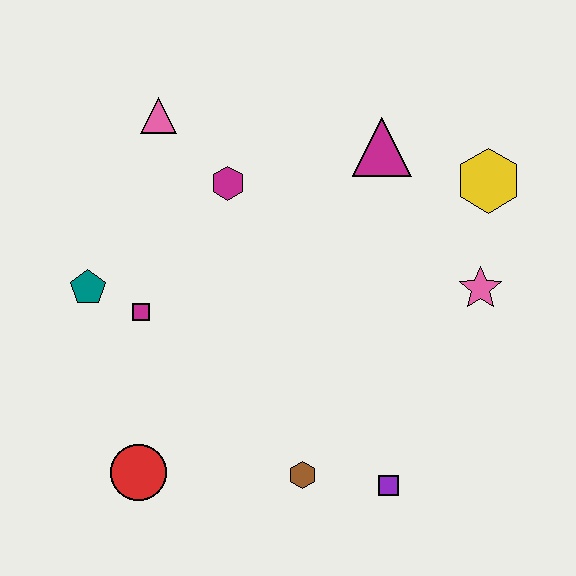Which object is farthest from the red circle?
The yellow hexagon is farthest from the red circle.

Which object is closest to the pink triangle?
The magenta hexagon is closest to the pink triangle.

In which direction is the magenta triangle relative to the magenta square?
The magenta triangle is to the right of the magenta square.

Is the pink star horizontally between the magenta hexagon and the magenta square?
No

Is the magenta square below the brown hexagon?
No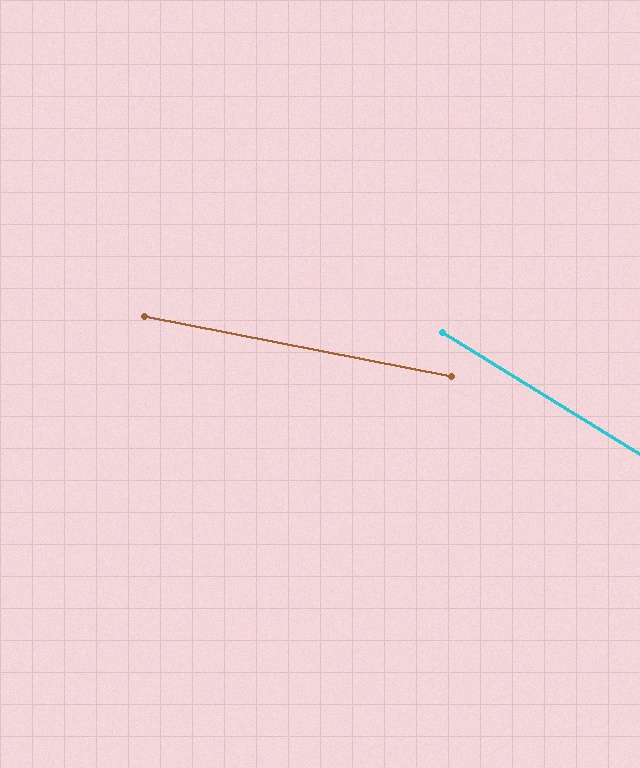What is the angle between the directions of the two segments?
Approximately 21 degrees.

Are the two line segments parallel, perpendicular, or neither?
Neither parallel nor perpendicular — they differ by about 21°.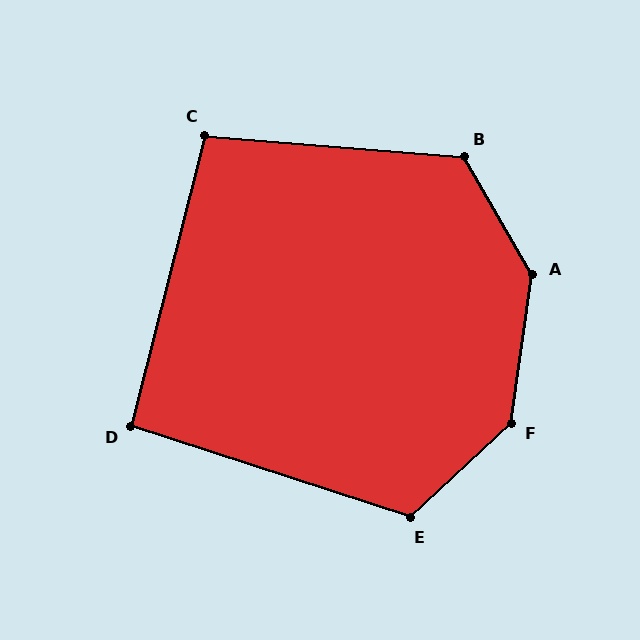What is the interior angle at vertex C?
Approximately 100 degrees (obtuse).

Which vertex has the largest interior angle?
A, at approximately 142 degrees.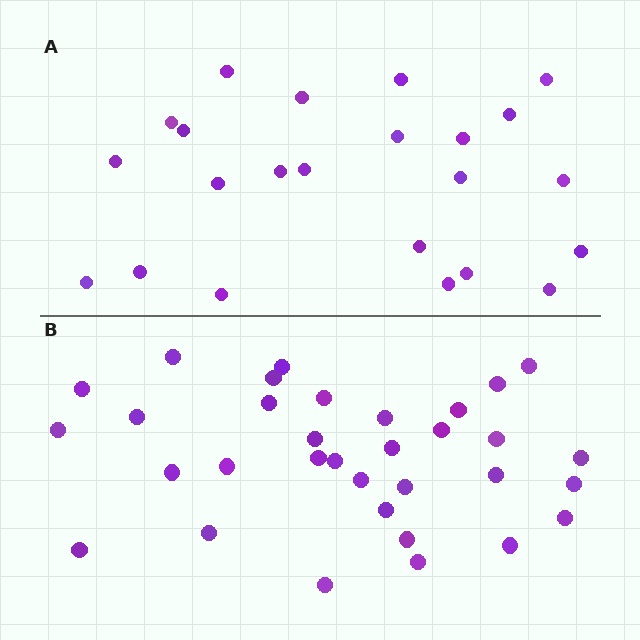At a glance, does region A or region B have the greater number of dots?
Region B (the bottom region) has more dots.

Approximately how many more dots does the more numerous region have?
Region B has roughly 10 or so more dots than region A.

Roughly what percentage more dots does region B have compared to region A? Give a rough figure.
About 45% more.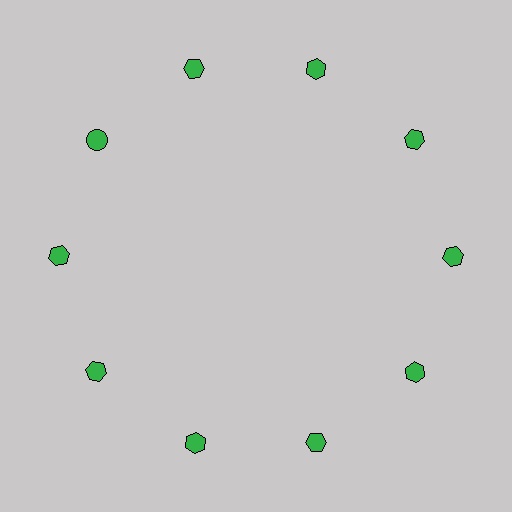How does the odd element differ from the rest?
It has a different shape: circle instead of hexagon.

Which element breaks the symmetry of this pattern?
The green circle at roughly the 10 o'clock position breaks the symmetry. All other shapes are green hexagons.